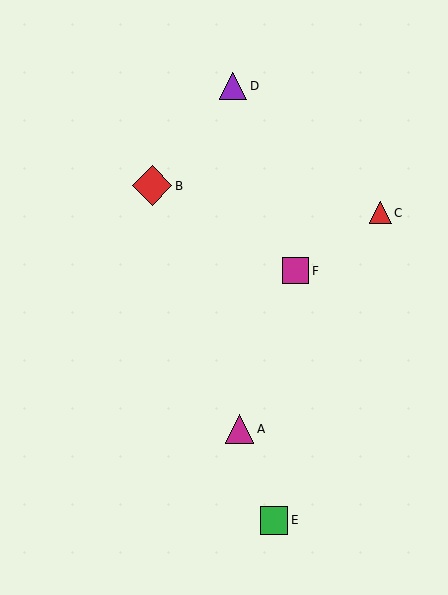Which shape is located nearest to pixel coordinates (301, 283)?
The magenta square (labeled F) at (296, 271) is nearest to that location.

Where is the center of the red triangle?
The center of the red triangle is at (380, 213).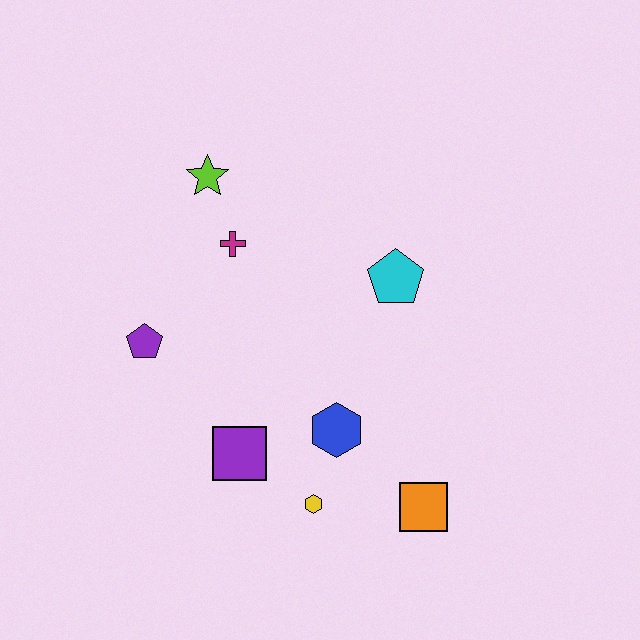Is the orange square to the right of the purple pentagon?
Yes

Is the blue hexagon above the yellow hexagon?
Yes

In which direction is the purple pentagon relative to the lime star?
The purple pentagon is below the lime star.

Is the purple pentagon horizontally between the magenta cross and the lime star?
No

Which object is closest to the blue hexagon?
The yellow hexagon is closest to the blue hexagon.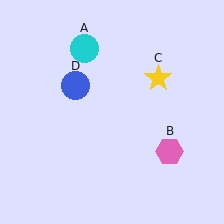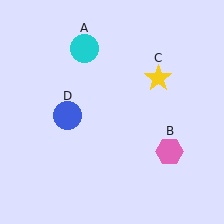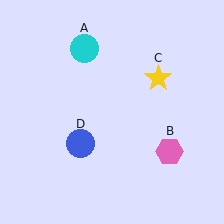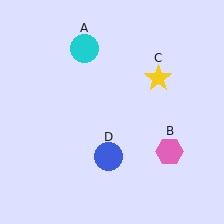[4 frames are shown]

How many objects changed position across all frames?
1 object changed position: blue circle (object D).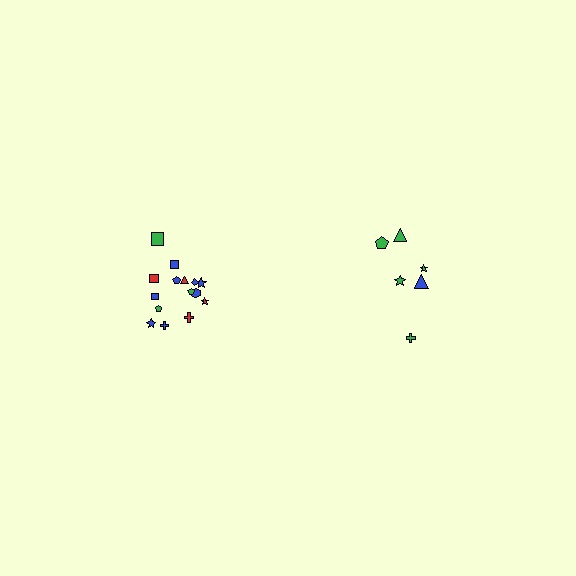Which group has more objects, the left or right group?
The left group.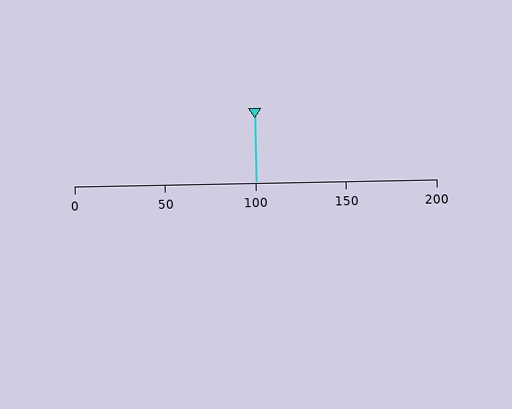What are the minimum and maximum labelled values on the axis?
The axis runs from 0 to 200.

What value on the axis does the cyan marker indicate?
The marker indicates approximately 100.